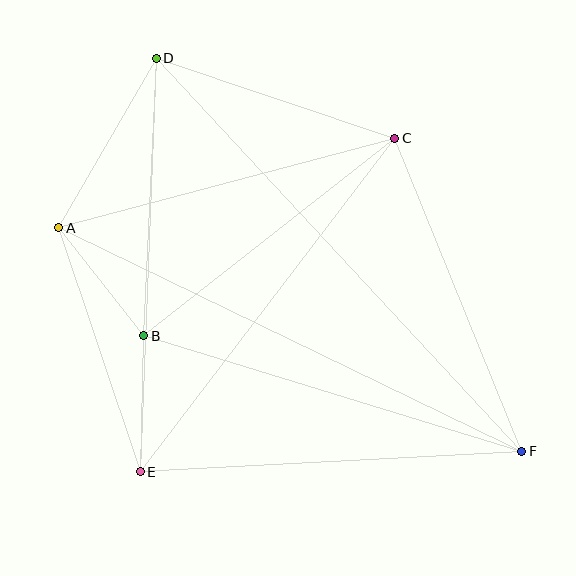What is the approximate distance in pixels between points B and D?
The distance between B and D is approximately 278 pixels.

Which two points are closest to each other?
Points B and E are closest to each other.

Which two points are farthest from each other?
Points D and F are farthest from each other.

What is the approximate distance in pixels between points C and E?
The distance between C and E is approximately 420 pixels.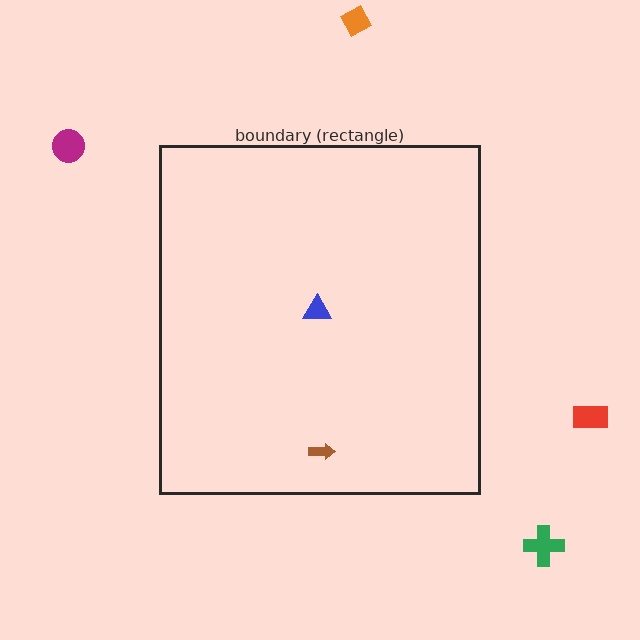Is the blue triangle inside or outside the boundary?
Inside.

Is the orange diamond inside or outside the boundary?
Outside.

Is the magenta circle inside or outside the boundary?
Outside.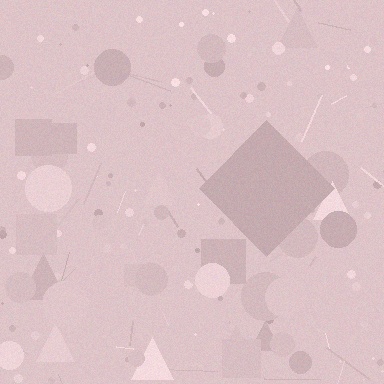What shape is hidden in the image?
A diamond is hidden in the image.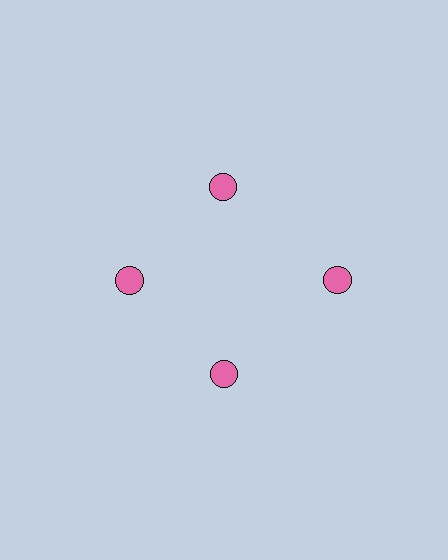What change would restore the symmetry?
The symmetry would be restored by moving it inward, back onto the ring so that all 4 circles sit at equal angles and equal distance from the center.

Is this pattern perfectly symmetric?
No. The 4 pink circles are arranged in a ring, but one element near the 3 o'clock position is pushed outward from the center, breaking the 4-fold rotational symmetry.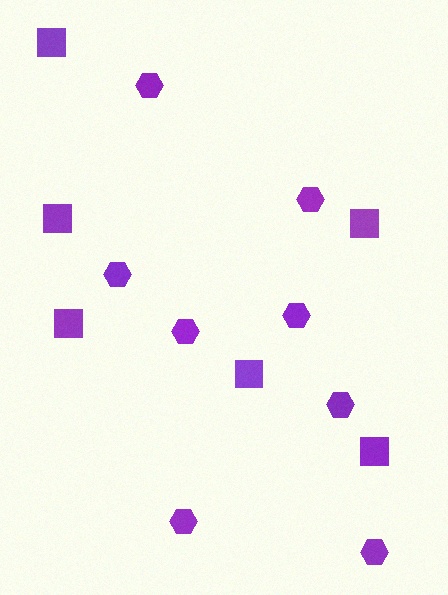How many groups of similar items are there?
There are 2 groups: one group of squares (6) and one group of hexagons (8).